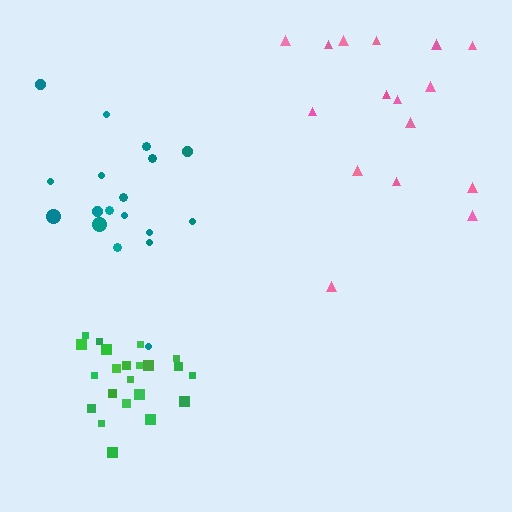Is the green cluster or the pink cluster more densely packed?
Green.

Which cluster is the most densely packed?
Green.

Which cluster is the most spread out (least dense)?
Pink.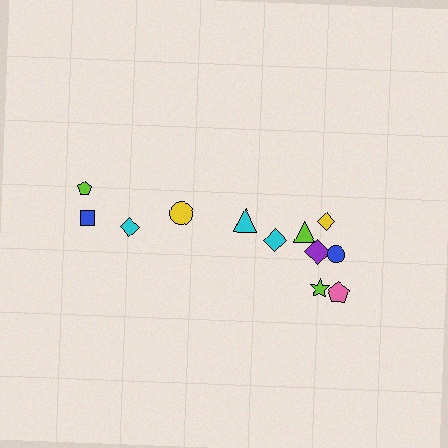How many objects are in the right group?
There are 8 objects.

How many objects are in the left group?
There are 4 objects.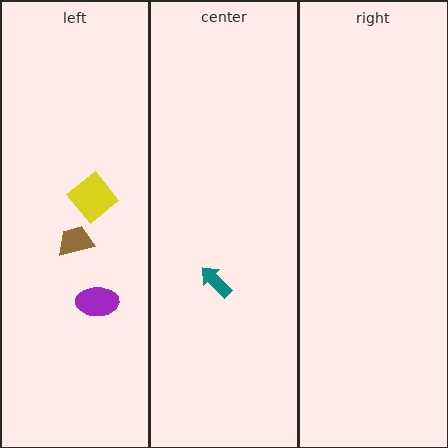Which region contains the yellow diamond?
The left region.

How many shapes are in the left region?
3.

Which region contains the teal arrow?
The center region.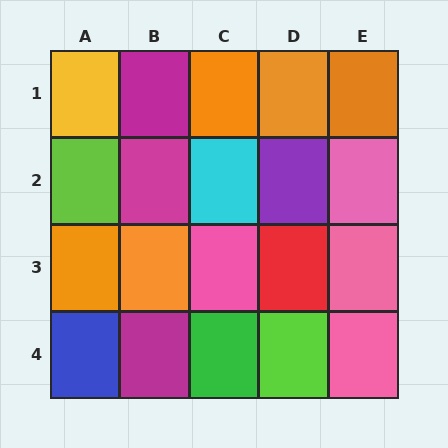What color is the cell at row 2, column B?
Magenta.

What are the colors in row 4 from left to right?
Blue, magenta, green, lime, pink.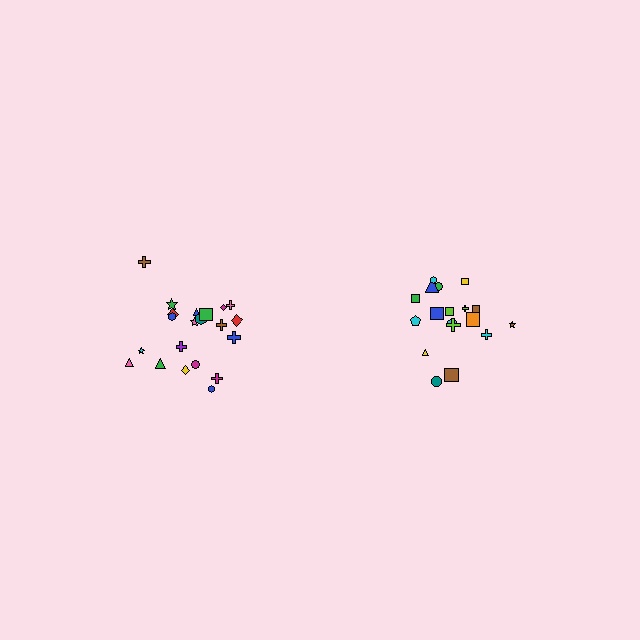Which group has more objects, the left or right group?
The left group.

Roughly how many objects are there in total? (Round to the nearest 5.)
Roughly 40 objects in total.